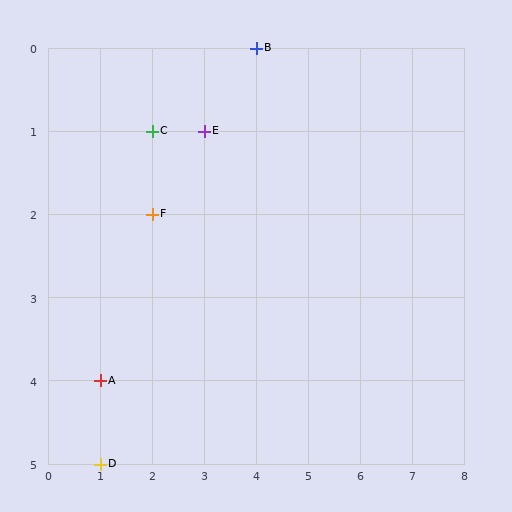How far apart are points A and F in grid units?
Points A and F are 1 column and 2 rows apart (about 2.2 grid units diagonally).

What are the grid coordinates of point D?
Point D is at grid coordinates (1, 5).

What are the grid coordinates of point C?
Point C is at grid coordinates (2, 1).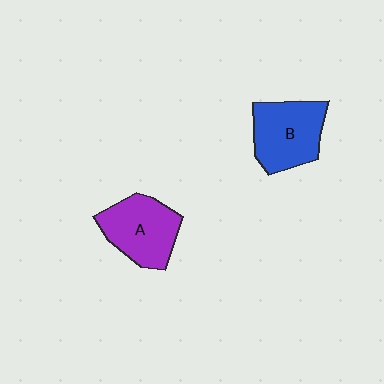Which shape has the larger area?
Shape B (blue).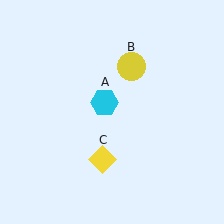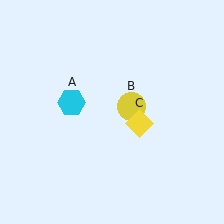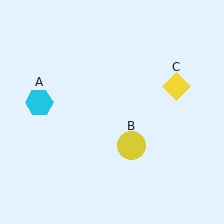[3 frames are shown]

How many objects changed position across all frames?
3 objects changed position: cyan hexagon (object A), yellow circle (object B), yellow diamond (object C).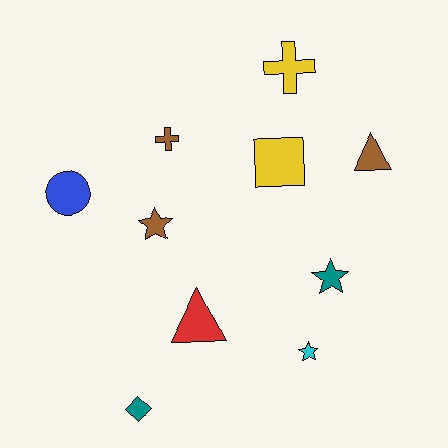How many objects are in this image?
There are 10 objects.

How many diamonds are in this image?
There is 1 diamond.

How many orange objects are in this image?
There are no orange objects.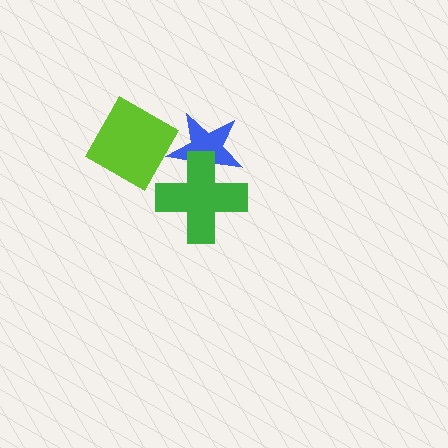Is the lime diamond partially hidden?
No, no other shape covers it.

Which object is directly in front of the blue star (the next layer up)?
The green cross is directly in front of the blue star.